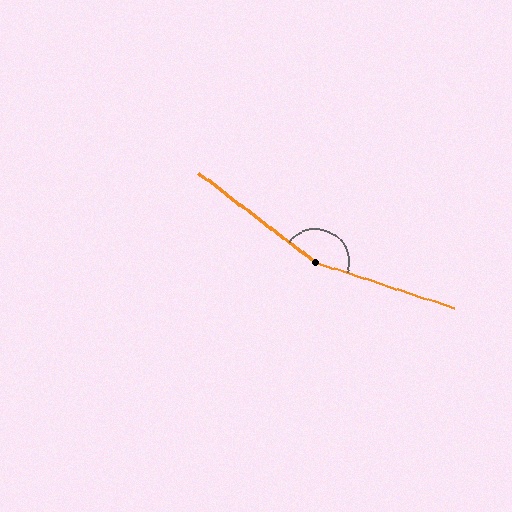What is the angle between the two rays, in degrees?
Approximately 161 degrees.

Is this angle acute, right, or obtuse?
It is obtuse.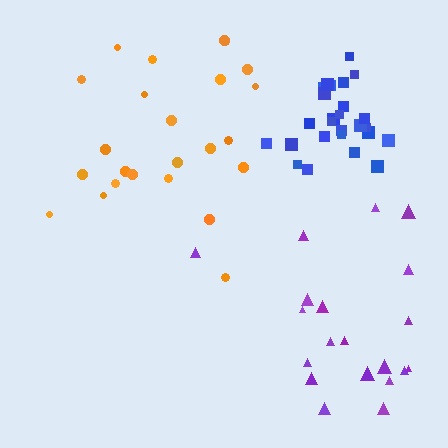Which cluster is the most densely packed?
Blue.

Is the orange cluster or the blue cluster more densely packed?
Blue.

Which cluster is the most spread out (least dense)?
Purple.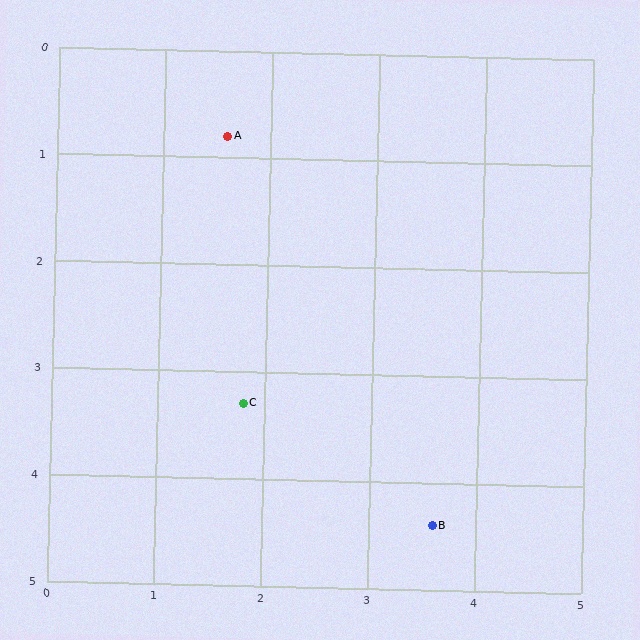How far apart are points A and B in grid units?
Points A and B are about 4.1 grid units apart.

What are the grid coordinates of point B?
Point B is at approximately (3.6, 4.4).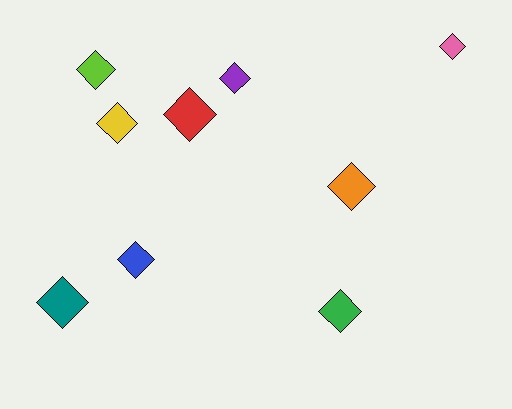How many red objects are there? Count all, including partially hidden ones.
There is 1 red object.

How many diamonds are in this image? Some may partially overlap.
There are 9 diamonds.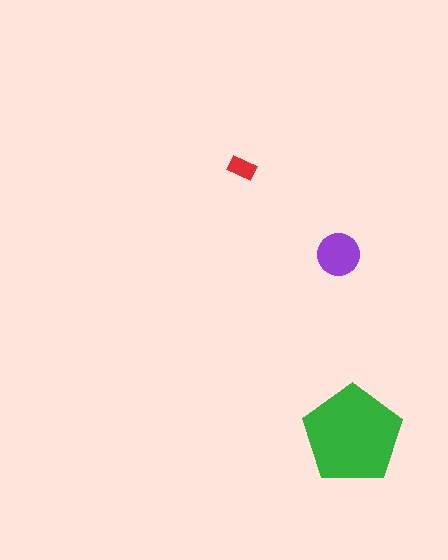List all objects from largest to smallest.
The green pentagon, the purple circle, the red rectangle.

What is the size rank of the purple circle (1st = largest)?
2nd.